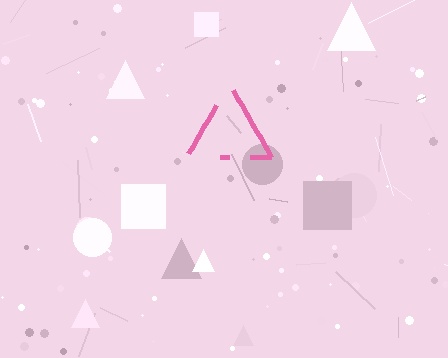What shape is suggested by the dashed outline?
The dashed outline suggests a triangle.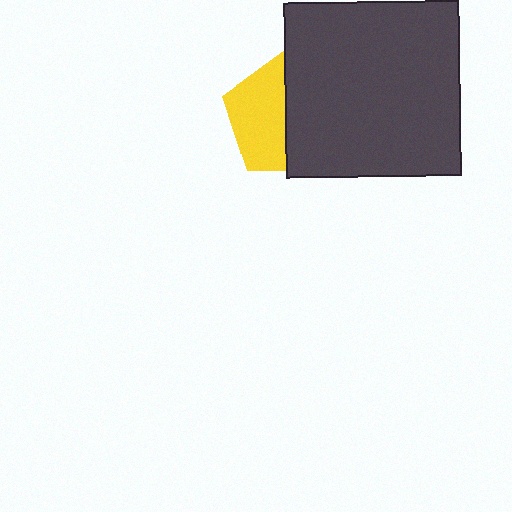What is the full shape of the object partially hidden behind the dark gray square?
The partially hidden object is a yellow pentagon.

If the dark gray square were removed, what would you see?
You would see the complete yellow pentagon.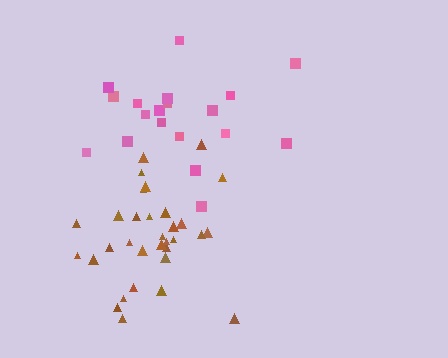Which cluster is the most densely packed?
Brown.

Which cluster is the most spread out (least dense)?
Pink.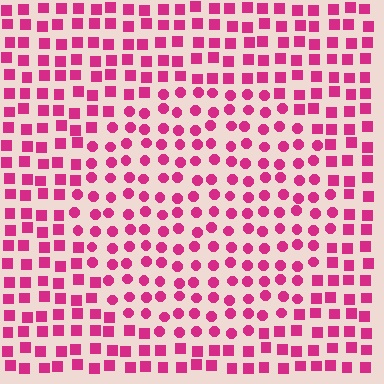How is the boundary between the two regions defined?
The boundary is defined by a change in element shape: circles inside vs. squares outside. All elements share the same color and spacing.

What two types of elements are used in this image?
The image uses circles inside the circle region and squares outside it.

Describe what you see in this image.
The image is filled with small magenta elements arranged in a uniform grid. A circle-shaped region contains circles, while the surrounding area contains squares. The boundary is defined purely by the change in element shape.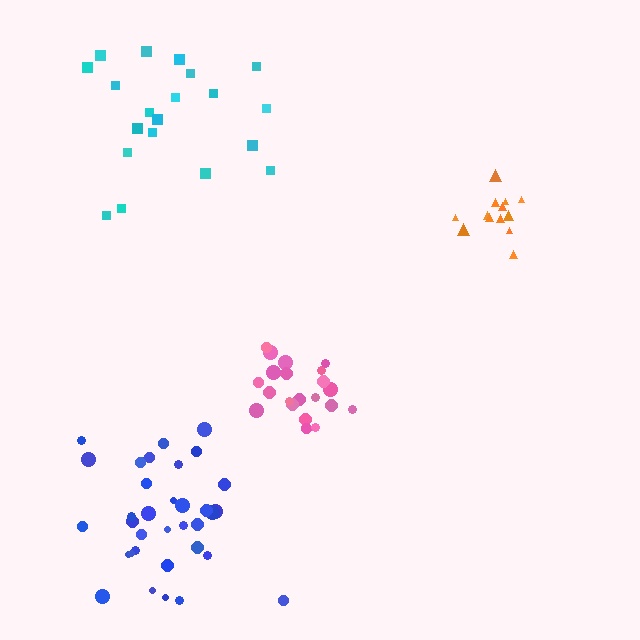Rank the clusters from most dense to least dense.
pink, orange, blue, cyan.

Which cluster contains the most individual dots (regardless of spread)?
Blue (35).